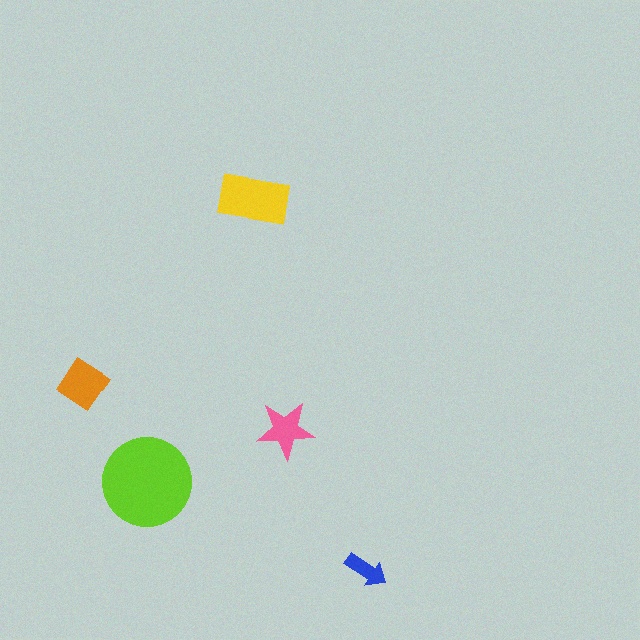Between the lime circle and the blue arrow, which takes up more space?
The lime circle.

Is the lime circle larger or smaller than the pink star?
Larger.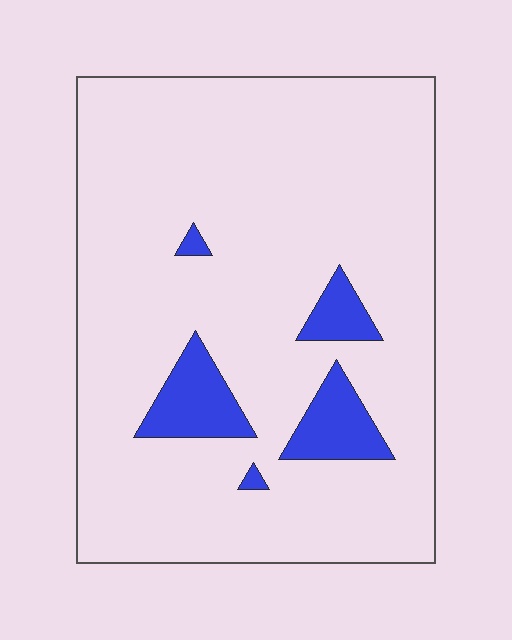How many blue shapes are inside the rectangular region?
5.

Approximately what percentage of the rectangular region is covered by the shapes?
Approximately 10%.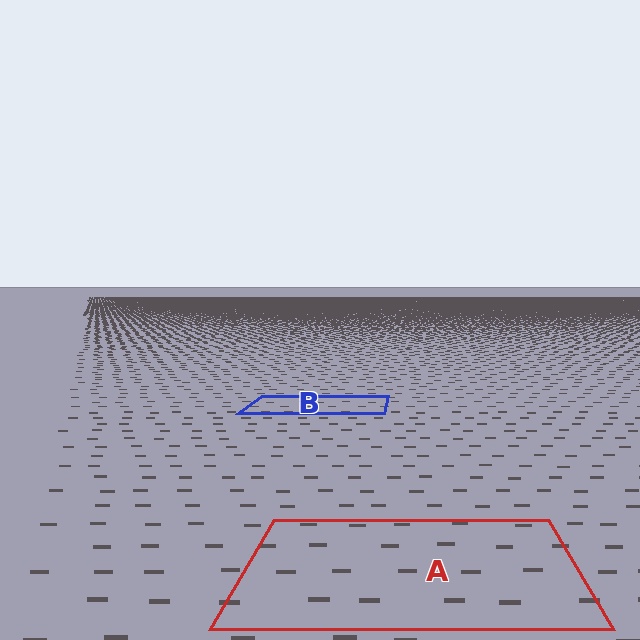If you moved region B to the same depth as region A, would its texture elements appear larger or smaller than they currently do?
They would appear larger. At a closer depth, the same texture elements are projected at a bigger on-screen size.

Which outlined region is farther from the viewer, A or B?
Region B is farther from the viewer — the texture elements inside it appear smaller and more densely packed.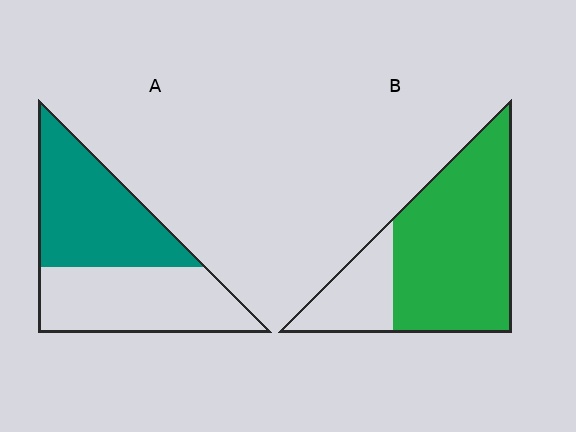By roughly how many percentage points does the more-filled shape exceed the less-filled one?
By roughly 25 percentage points (B over A).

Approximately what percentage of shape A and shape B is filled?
A is approximately 50% and B is approximately 75%.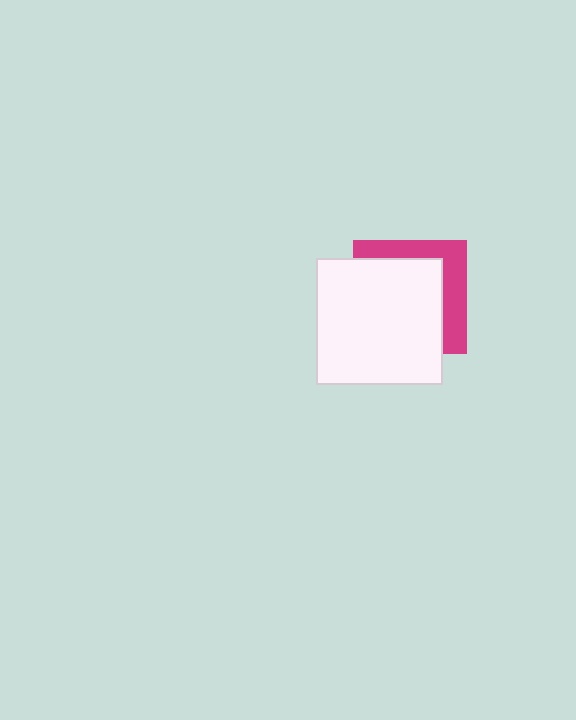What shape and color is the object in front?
The object in front is a white square.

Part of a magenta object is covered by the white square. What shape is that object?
It is a square.